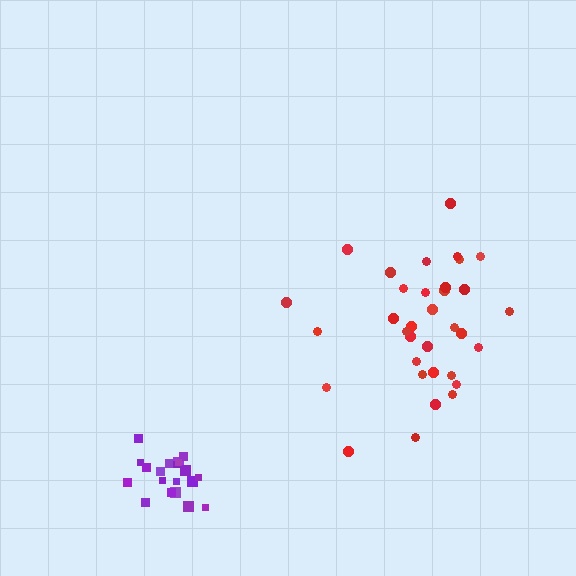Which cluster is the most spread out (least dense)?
Red.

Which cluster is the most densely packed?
Purple.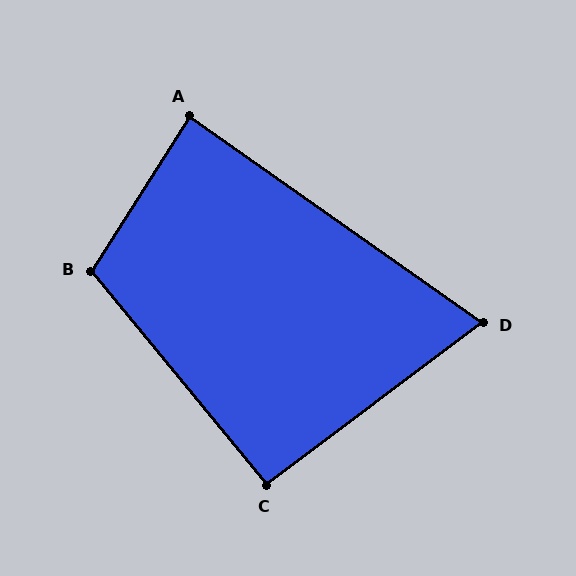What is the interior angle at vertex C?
Approximately 93 degrees (approximately right).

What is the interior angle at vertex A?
Approximately 87 degrees (approximately right).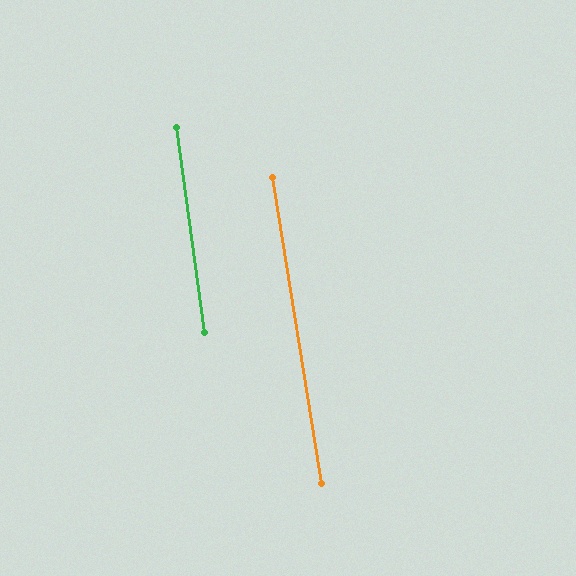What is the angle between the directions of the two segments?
Approximately 1 degree.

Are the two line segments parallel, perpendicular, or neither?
Parallel — their directions differ by only 1.4°.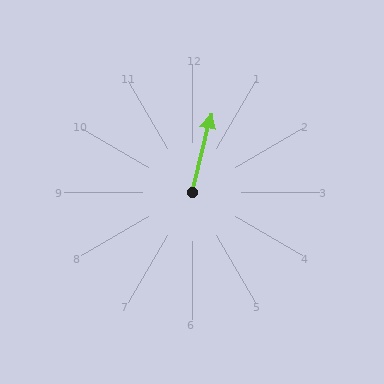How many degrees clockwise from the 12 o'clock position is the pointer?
Approximately 14 degrees.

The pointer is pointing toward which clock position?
Roughly 12 o'clock.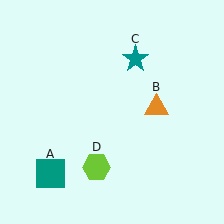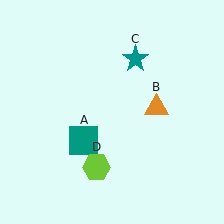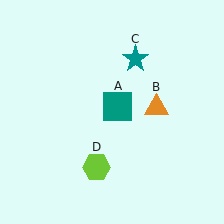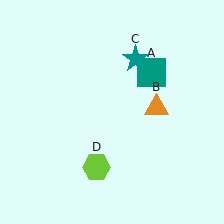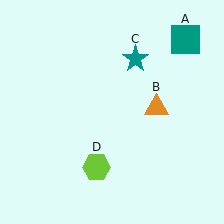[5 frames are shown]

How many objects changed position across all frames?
1 object changed position: teal square (object A).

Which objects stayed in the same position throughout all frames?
Orange triangle (object B) and teal star (object C) and lime hexagon (object D) remained stationary.